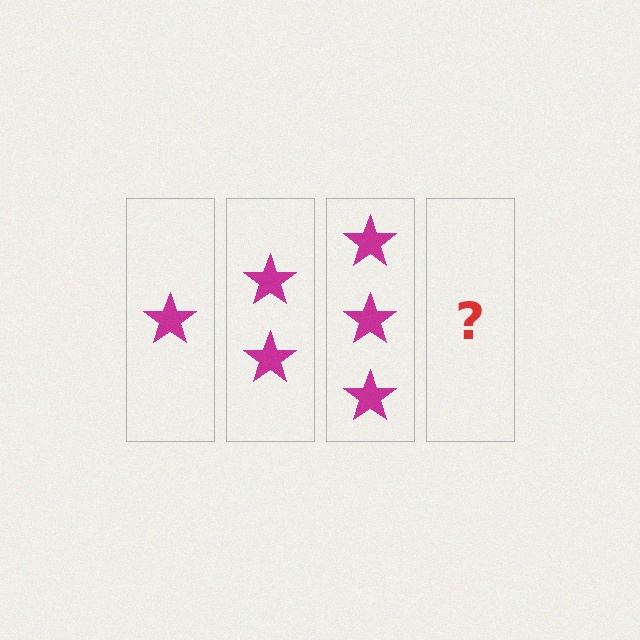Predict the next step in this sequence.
The next step is 4 stars.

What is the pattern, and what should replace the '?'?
The pattern is that each step adds one more star. The '?' should be 4 stars.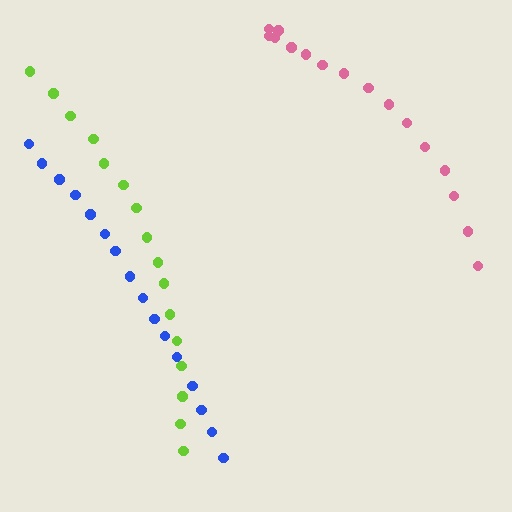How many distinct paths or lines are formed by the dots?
There are 3 distinct paths.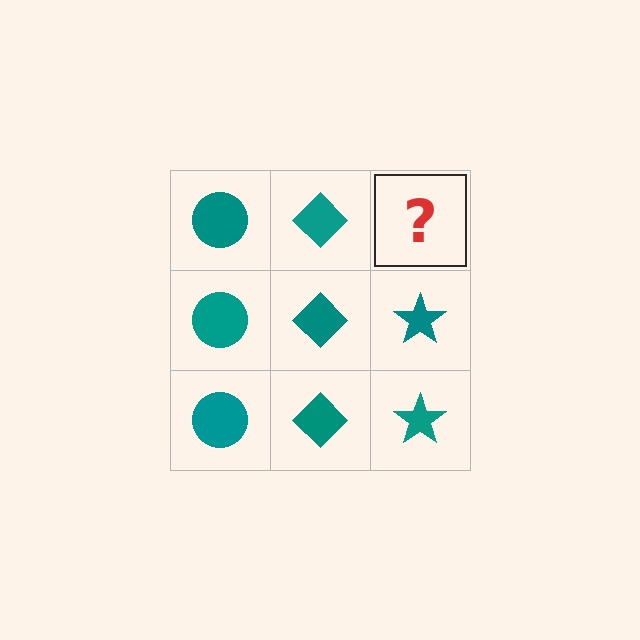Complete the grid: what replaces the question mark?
The question mark should be replaced with a teal star.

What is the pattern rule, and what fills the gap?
The rule is that each column has a consistent shape. The gap should be filled with a teal star.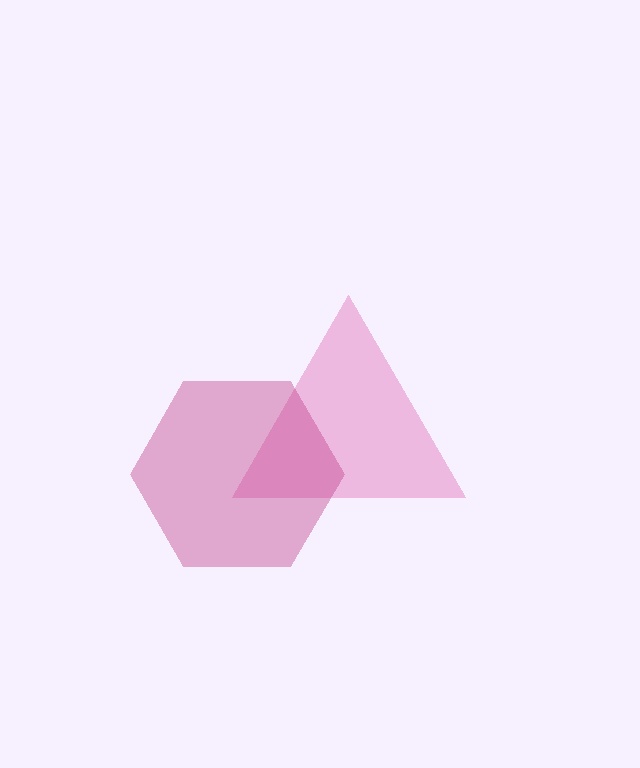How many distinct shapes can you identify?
There are 2 distinct shapes: a pink triangle, a magenta hexagon.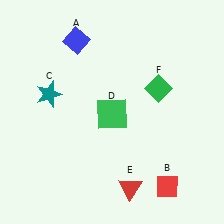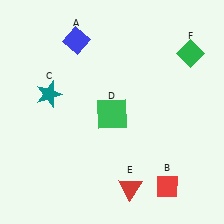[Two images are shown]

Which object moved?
The green diamond (F) moved up.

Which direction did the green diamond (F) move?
The green diamond (F) moved up.